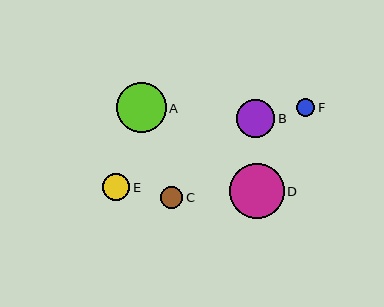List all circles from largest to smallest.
From largest to smallest: D, A, B, E, C, F.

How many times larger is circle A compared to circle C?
Circle A is approximately 2.2 times the size of circle C.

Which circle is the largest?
Circle D is the largest with a size of approximately 55 pixels.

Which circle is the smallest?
Circle F is the smallest with a size of approximately 18 pixels.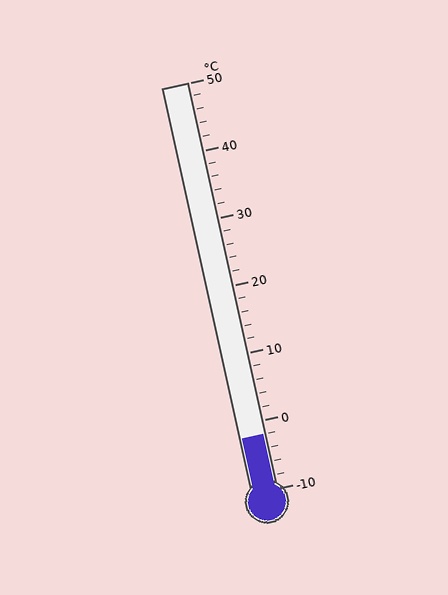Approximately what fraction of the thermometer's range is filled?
The thermometer is filled to approximately 15% of its range.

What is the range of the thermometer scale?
The thermometer scale ranges from -10°C to 50°C.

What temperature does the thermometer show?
The thermometer shows approximately -2°C.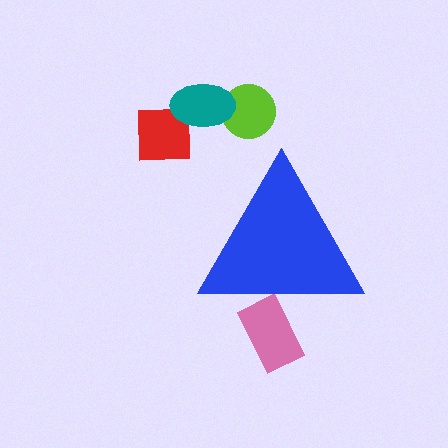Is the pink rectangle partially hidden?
Yes, the pink rectangle is partially hidden behind the blue triangle.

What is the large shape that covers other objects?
A blue triangle.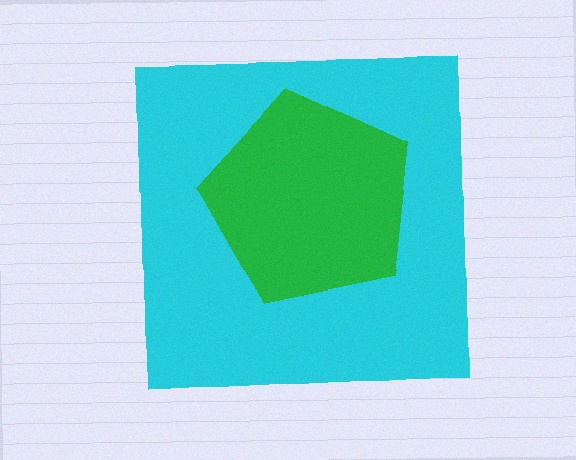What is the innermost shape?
The green pentagon.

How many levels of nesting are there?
2.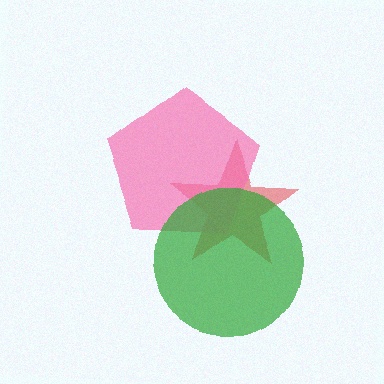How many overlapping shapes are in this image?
There are 3 overlapping shapes in the image.